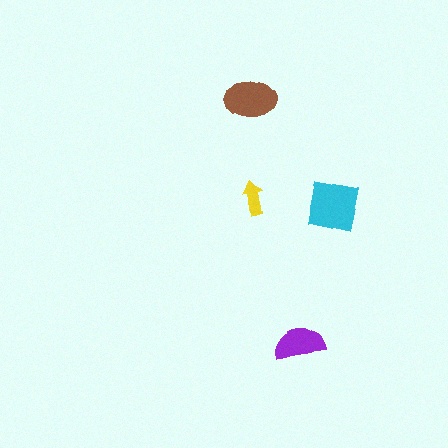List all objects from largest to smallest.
The cyan square, the brown ellipse, the purple semicircle, the yellow arrow.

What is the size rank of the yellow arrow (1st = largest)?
4th.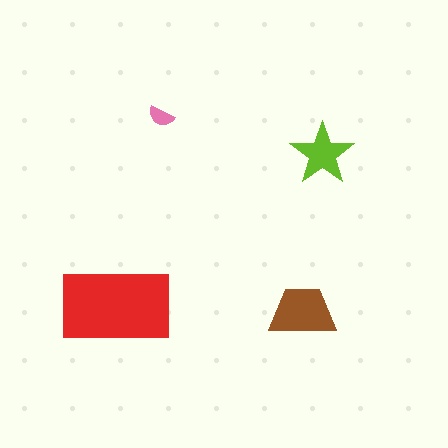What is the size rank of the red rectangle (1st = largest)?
1st.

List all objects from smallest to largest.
The pink semicircle, the lime star, the brown trapezoid, the red rectangle.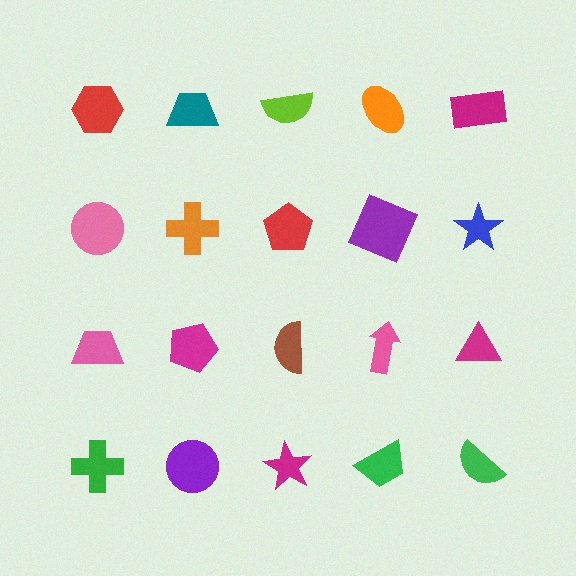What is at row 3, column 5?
A magenta triangle.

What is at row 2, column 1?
A pink circle.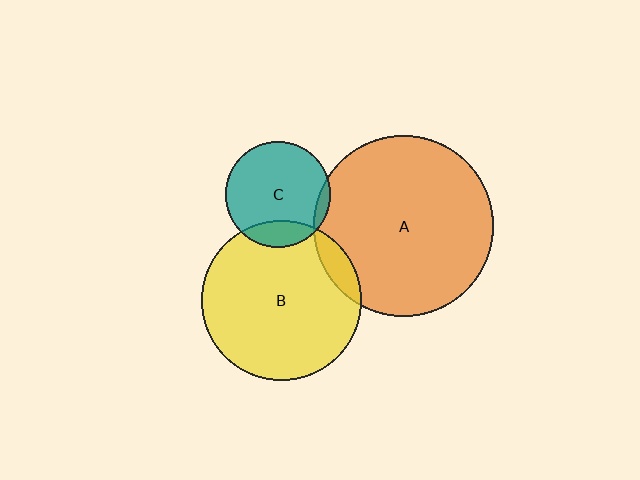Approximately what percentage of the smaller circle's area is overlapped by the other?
Approximately 5%.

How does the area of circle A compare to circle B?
Approximately 1.3 times.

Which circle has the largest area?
Circle A (orange).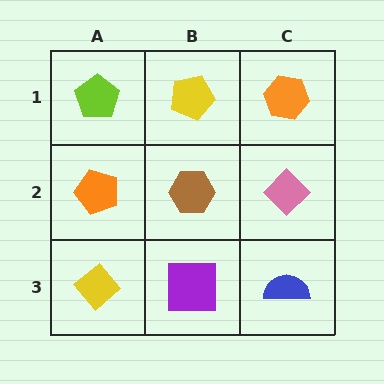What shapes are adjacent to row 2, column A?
A lime pentagon (row 1, column A), a yellow diamond (row 3, column A), a brown hexagon (row 2, column B).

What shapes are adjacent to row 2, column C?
An orange hexagon (row 1, column C), a blue semicircle (row 3, column C), a brown hexagon (row 2, column B).